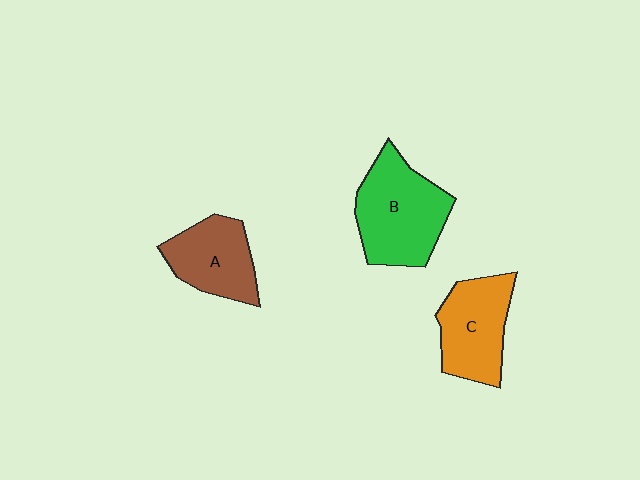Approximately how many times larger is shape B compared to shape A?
Approximately 1.4 times.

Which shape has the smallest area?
Shape A (brown).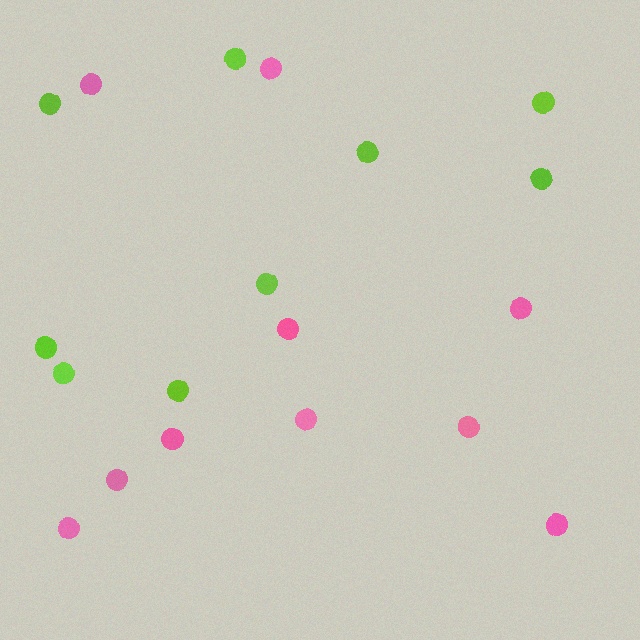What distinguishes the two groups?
There are 2 groups: one group of pink circles (10) and one group of lime circles (9).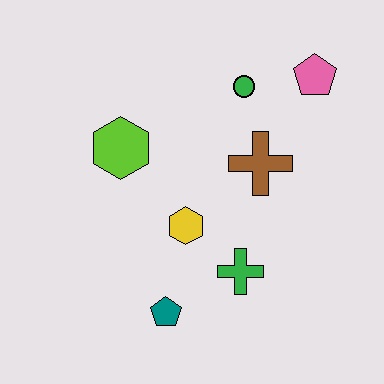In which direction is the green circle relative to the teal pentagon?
The green circle is above the teal pentagon.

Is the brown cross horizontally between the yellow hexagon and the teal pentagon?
No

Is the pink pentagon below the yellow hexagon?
No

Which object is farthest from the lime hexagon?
The pink pentagon is farthest from the lime hexagon.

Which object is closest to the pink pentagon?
The green circle is closest to the pink pentagon.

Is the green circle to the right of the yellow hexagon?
Yes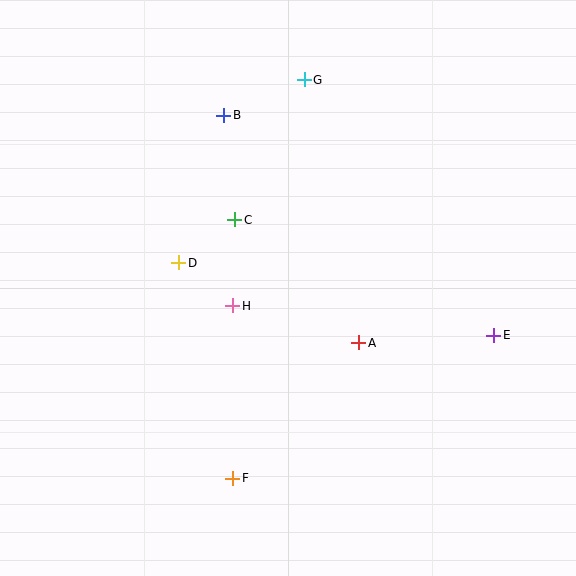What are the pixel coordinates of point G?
Point G is at (304, 80).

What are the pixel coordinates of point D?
Point D is at (179, 263).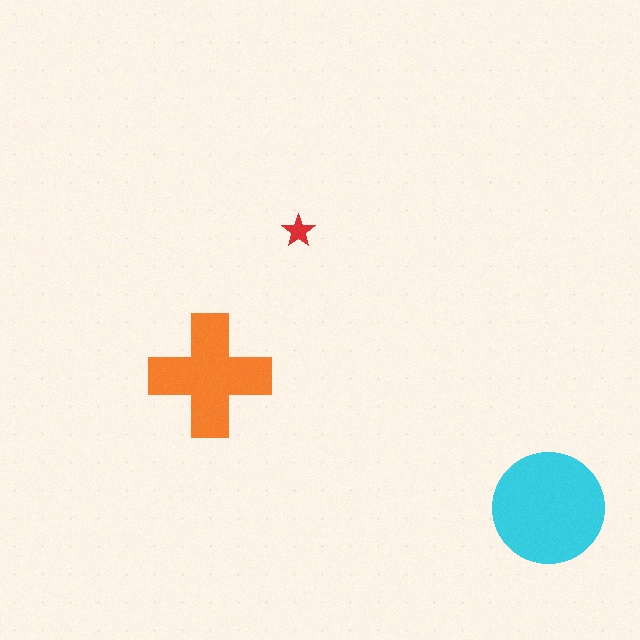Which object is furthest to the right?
The cyan circle is rightmost.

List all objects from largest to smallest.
The cyan circle, the orange cross, the red star.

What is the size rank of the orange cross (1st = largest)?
2nd.